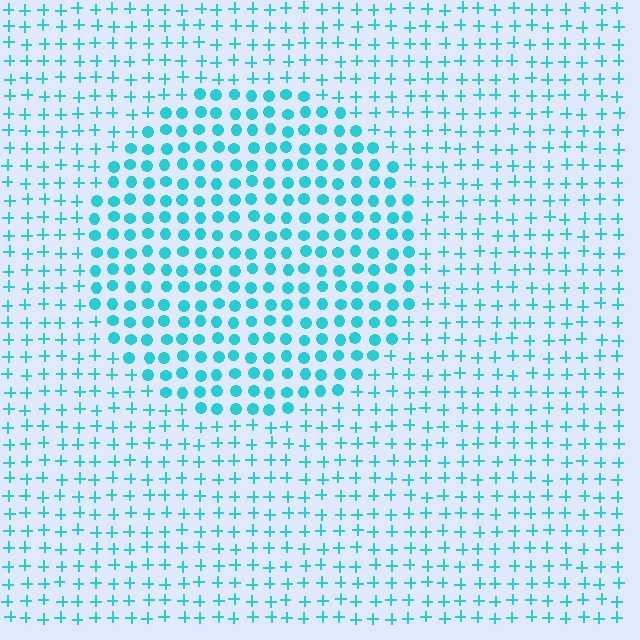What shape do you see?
I see a circle.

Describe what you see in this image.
The image is filled with small cyan elements arranged in a uniform grid. A circle-shaped region contains circles, while the surrounding area contains plus signs. The boundary is defined purely by the change in element shape.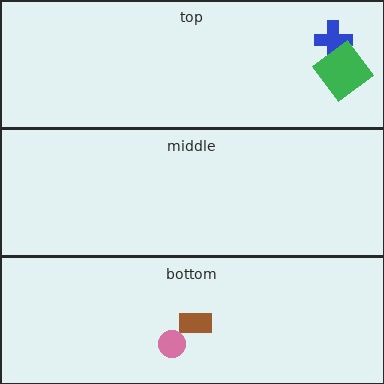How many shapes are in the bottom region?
2.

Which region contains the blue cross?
The top region.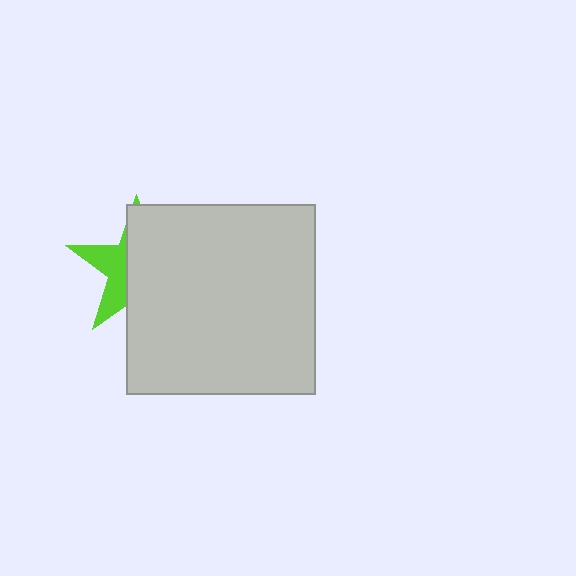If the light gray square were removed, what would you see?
You would see the complete lime star.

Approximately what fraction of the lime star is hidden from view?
Roughly 65% of the lime star is hidden behind the light gray square.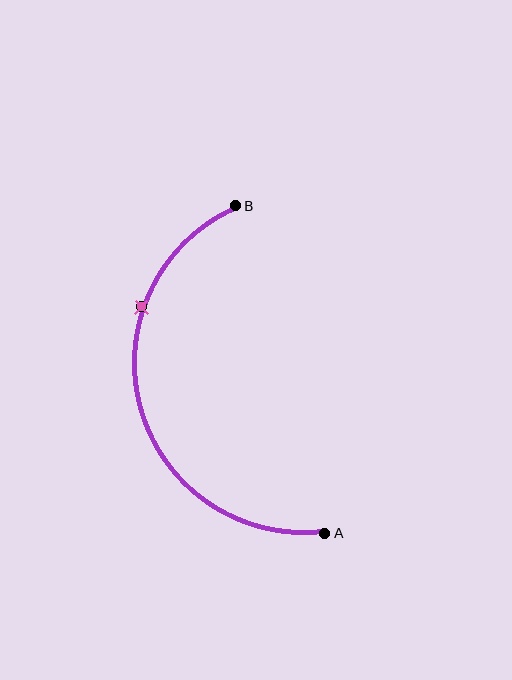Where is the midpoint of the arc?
The arc midpoint is the point on the curve farthest from the straight line joining A and B. It sits to the left of that line.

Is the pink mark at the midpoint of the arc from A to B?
No. The pink mark lies on the arc but is closer to endpoint B. The arc midpoint would be at the point on the curve equidistant along the arc from both A and B.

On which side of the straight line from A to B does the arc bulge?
The arc bulges to the left of the straight line connecting A and B.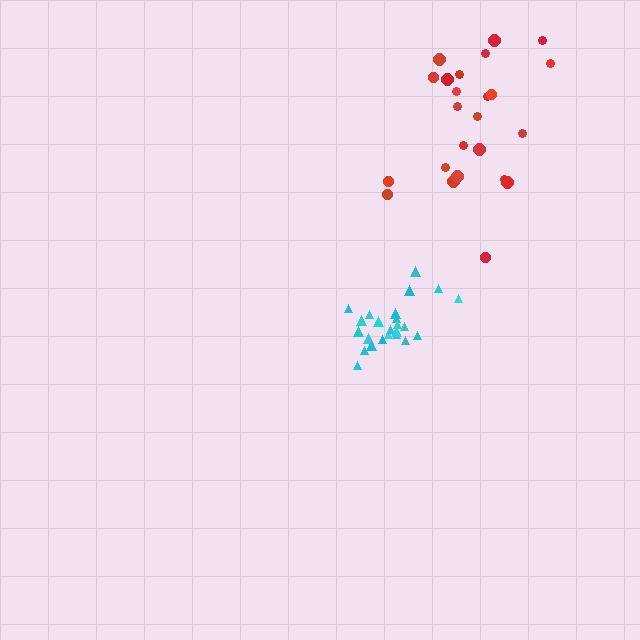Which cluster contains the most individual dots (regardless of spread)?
Red (24).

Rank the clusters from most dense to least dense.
cyan, red.